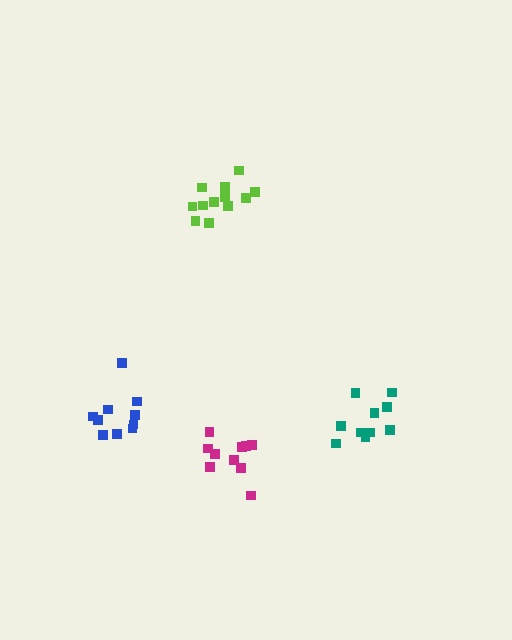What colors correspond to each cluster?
The clusters are colored: magenta, lime, blue, teal.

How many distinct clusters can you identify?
There are 4 distinct clusters.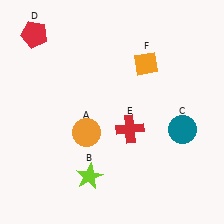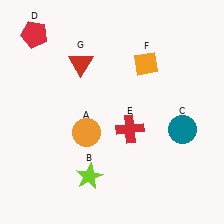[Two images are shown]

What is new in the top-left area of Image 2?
A red triangle (G) was added in the top-left area of Image 2.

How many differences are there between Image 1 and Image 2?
There is 1 difference between the two images.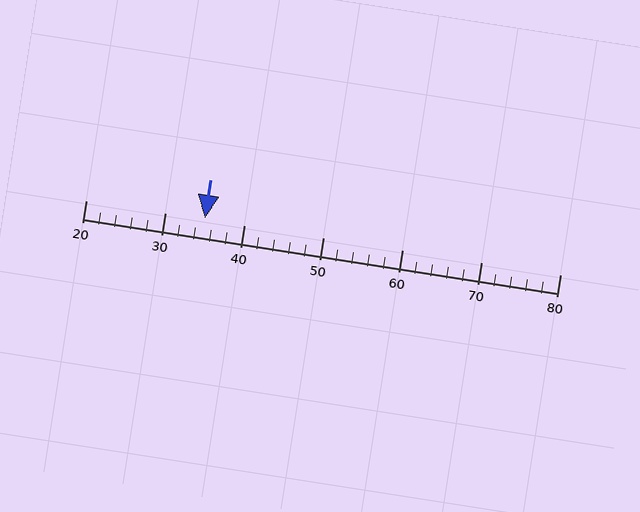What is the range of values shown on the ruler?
The ruler shows values from 20 to 80.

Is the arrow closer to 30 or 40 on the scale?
The arrow is closer to 40.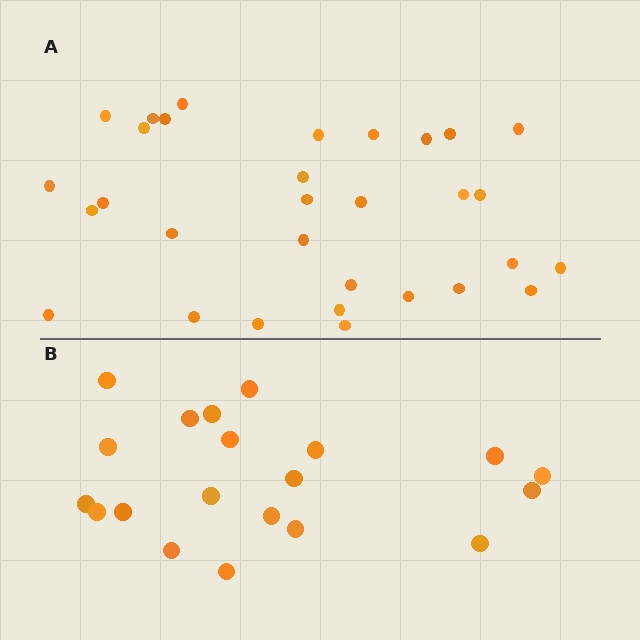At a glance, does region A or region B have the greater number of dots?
Region A (the top region) has more dots.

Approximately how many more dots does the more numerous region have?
Region A has roughly 12 or so more dots than region B.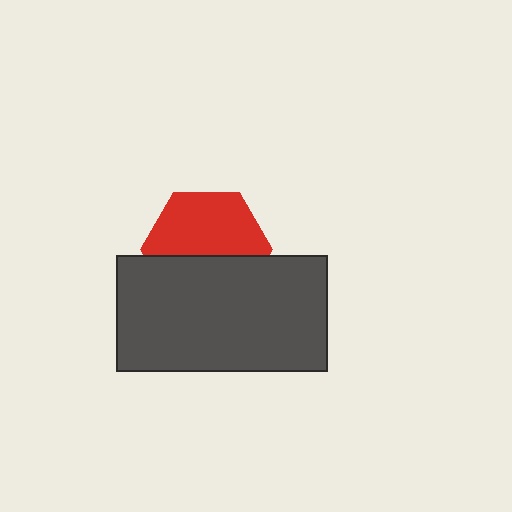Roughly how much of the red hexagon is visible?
About half of it is visible (roughly 57%).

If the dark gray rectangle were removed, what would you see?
You would see the complete red hexagon.